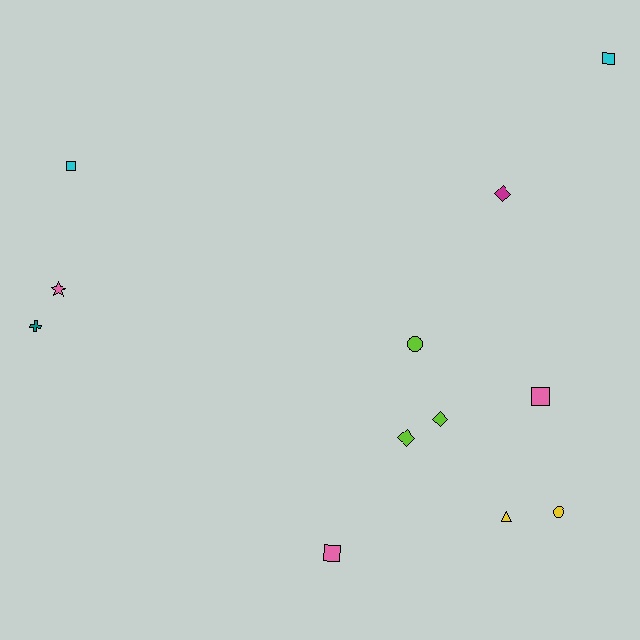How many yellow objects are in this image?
There are 2 yellow objects.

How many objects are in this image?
There are 12 objects.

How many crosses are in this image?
There is 1 cross.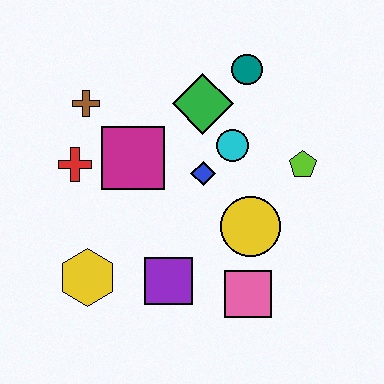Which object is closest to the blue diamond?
The cyan circle is closest to the blue diamond.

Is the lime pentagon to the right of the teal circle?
Yes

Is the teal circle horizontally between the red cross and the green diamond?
No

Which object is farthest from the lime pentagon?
The yellow hexagon is farthest from the lime pentagon.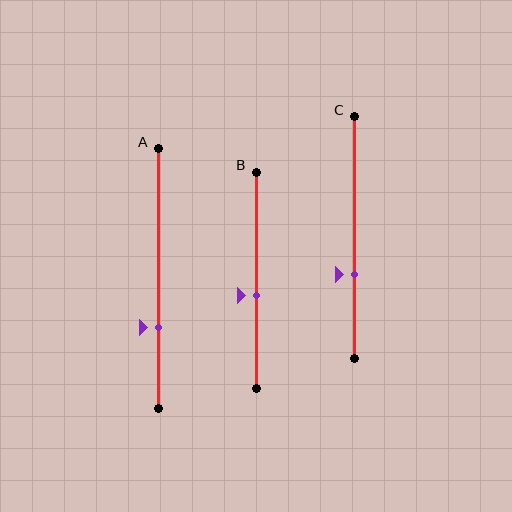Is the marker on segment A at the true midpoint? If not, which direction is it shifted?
No, the marker on segment A is shifted downward by about 19% of the segment length.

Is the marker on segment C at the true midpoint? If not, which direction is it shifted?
No, the marker on segment C is shifted downward by about 15% of the segment length.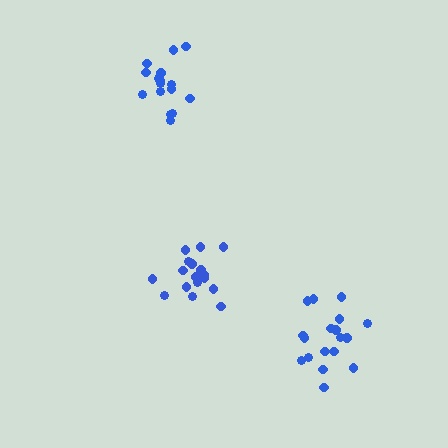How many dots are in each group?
Group 1: 18 dots, Group 2: 16 dots, Group 3: 17 dots (51 total).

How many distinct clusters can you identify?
There are 3 distinct clusters.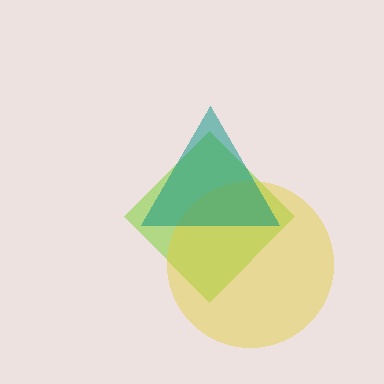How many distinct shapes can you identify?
There are 3 distinct shapes: a lime diamond, a yellow circle, a teal triangle.